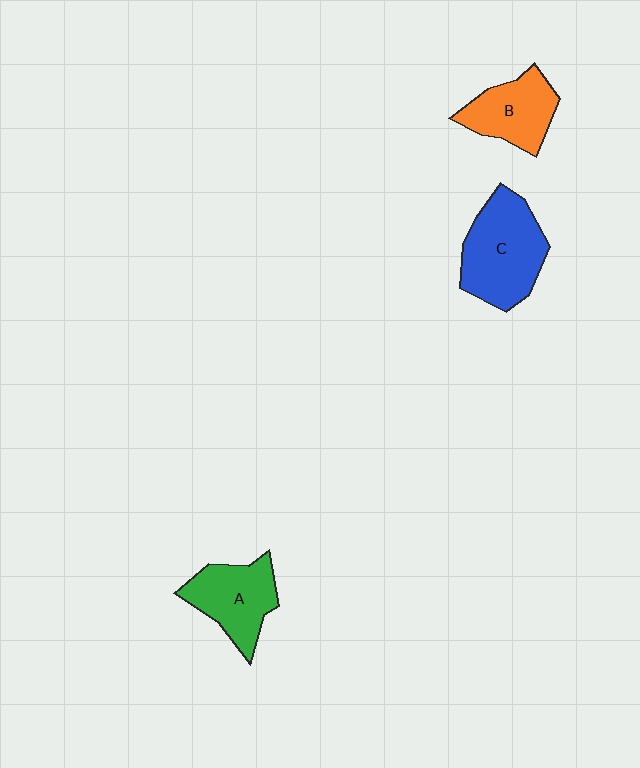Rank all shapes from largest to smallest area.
From largest to smallest: C (blue), A (green), B (orange).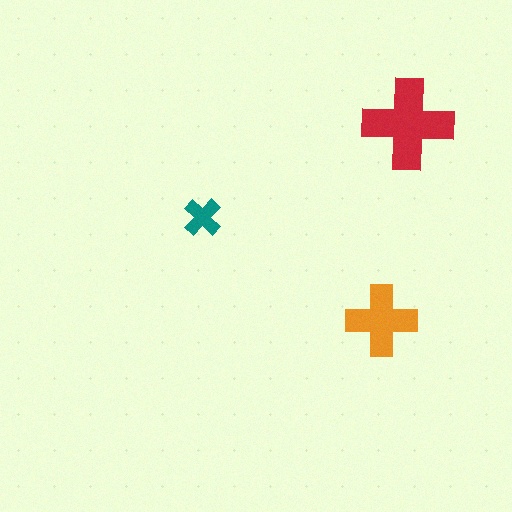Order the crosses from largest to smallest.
the red one, the orange one, the teal one.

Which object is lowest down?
The orange cross is bottommost.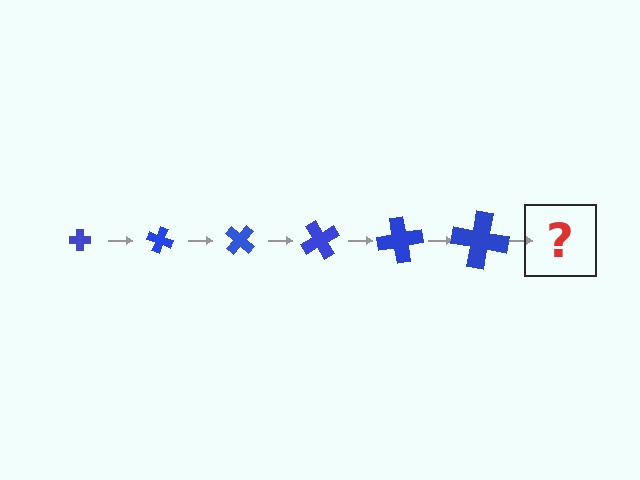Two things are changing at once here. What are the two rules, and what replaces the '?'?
The two rules are that the cross grows larger each step and it rotates 20 degrees each step. The '?' should be a cross, larger than the previous one and rotated 120 degrees from the start.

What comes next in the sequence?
The next element should be a cross, larger than the previous one and rotated 120 degrees from the start.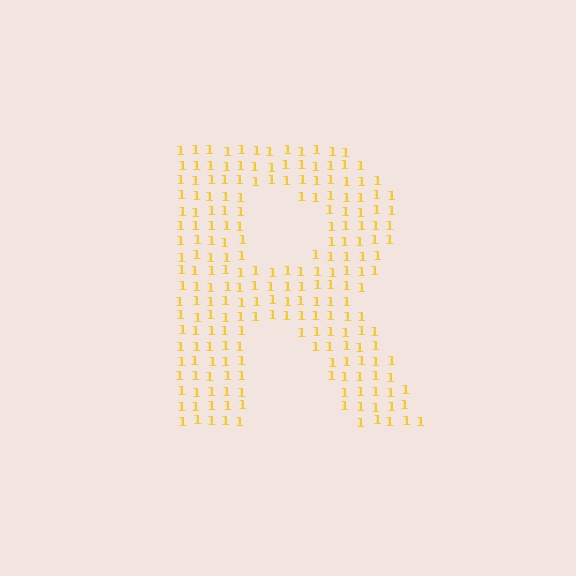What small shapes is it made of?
It is made of small digit 1's.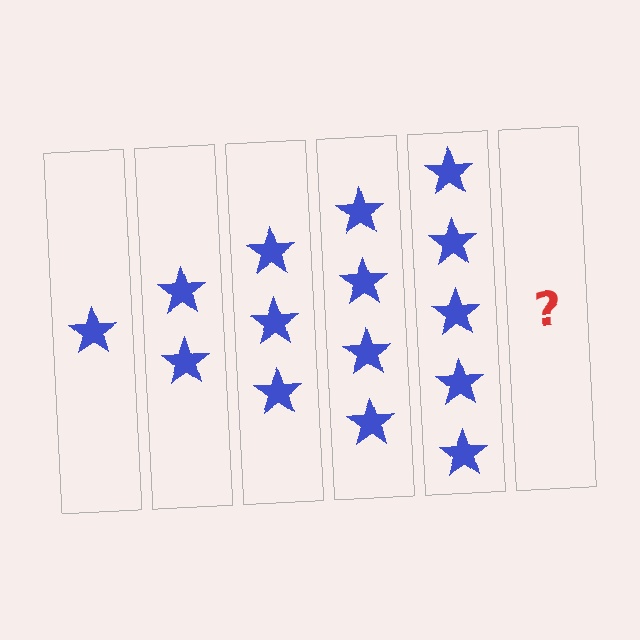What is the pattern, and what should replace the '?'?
The pattern is that each step adds one more star. The '?' should be 6 stars.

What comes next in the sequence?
The next element should be 6 stars.